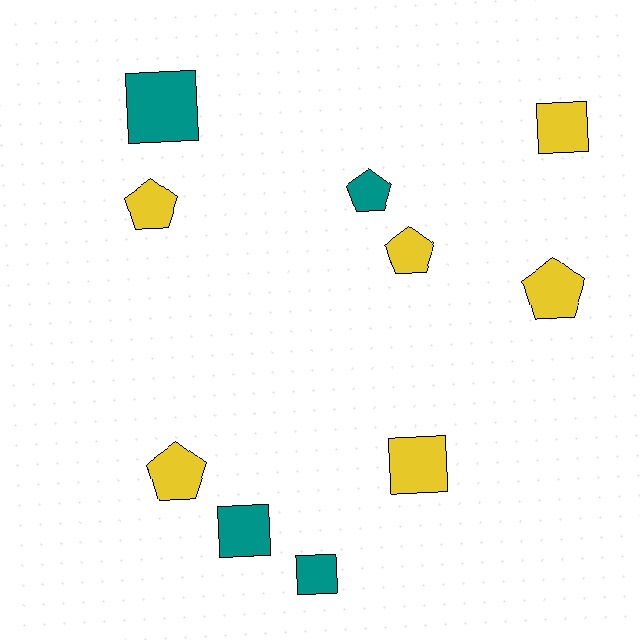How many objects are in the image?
There are 10 objects.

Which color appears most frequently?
Yellow, with 6 objects.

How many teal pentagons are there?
There is 1 teal pentagon.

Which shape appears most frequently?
Pentagon, with 5 objects.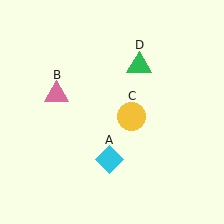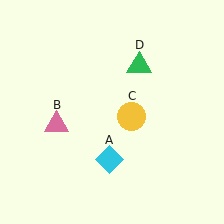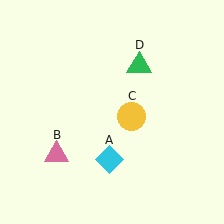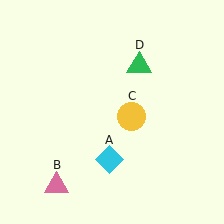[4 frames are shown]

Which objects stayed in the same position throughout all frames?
Cyan diamond (object A) and yellow circle (object C) and green triangle (object D) remained stationary.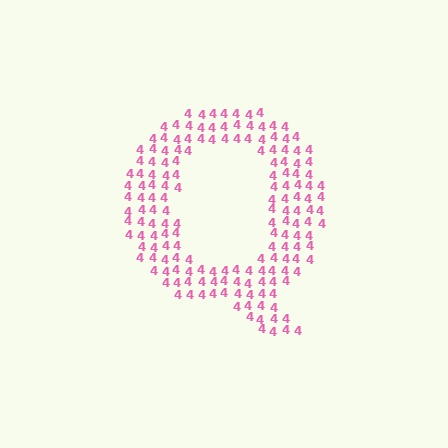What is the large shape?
The large shape is the letter Q.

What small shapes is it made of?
It is made of small digit 4's.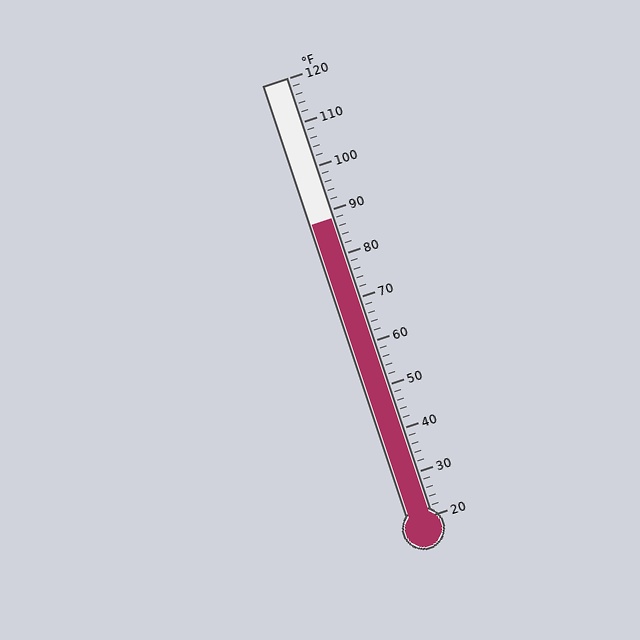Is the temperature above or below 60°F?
The temperature is above 60°F.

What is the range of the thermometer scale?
The thermometer scale ranges from 20°F to 120°F.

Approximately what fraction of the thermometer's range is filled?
The thermometer is filled to approximately 70% of its range.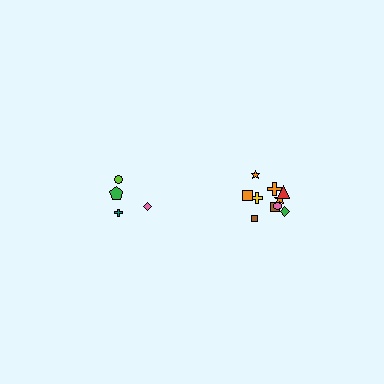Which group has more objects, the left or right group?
The right group.